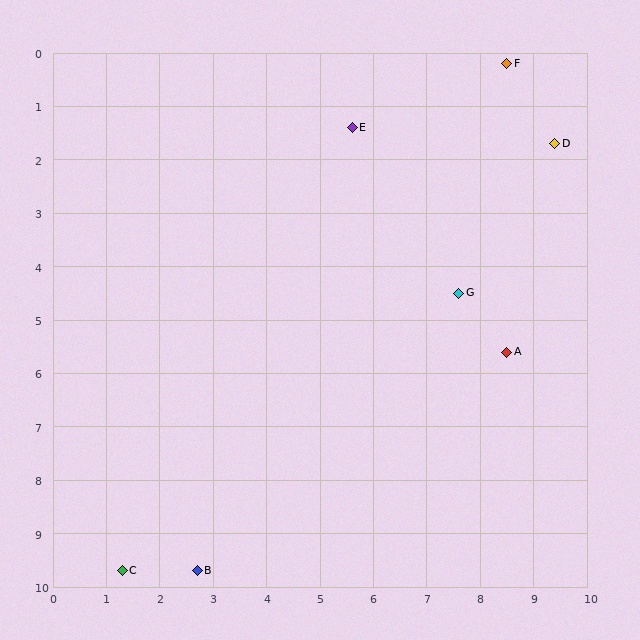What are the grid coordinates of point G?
Point G is at approximately (7.6, 4.5).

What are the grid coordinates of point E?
Point E is at approximately (5.6, 1.4).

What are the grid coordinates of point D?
Point D is at approximately (9.4, 1.7).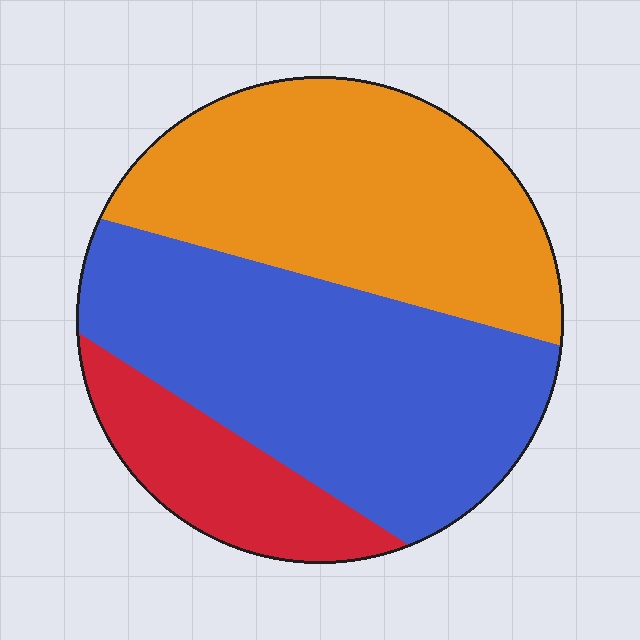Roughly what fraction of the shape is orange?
Orange covers 40% of the shape.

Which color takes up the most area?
Blue, at roughly 45%.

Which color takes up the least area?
Red, at roughly 15%.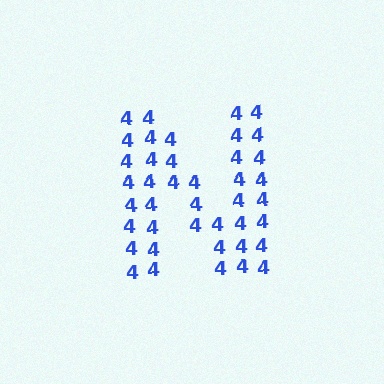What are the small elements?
The small elements are digit 4's.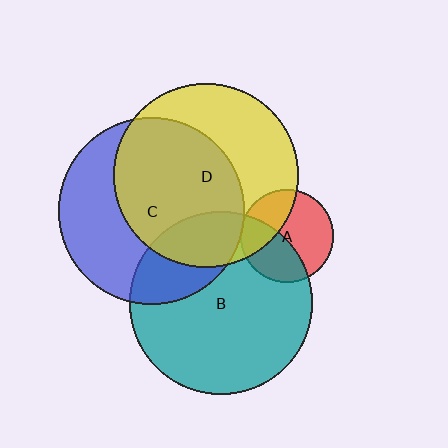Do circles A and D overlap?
Yes.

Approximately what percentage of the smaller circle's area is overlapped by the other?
Approximately 35%.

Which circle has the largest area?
Circle C (blue).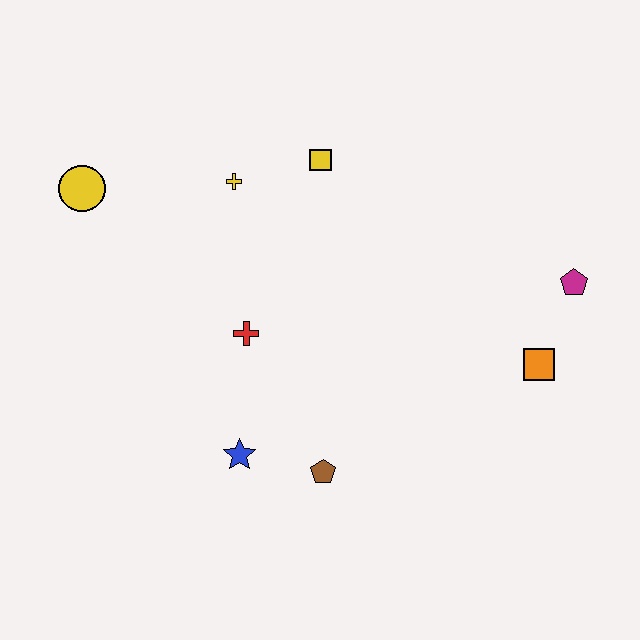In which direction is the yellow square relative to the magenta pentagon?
The yellow square is to the left of the magenta pentagon.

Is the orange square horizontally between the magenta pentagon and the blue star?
Yes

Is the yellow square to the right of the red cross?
Yes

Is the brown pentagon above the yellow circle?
No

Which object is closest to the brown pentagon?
The blue star is closest to the brown pentagon.